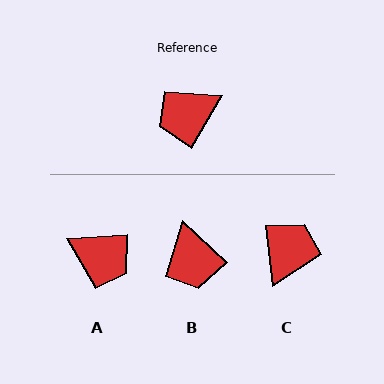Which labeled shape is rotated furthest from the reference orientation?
C, about 143 degrees away.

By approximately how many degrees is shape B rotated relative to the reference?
Approximately 78 degrees counter-clockwise.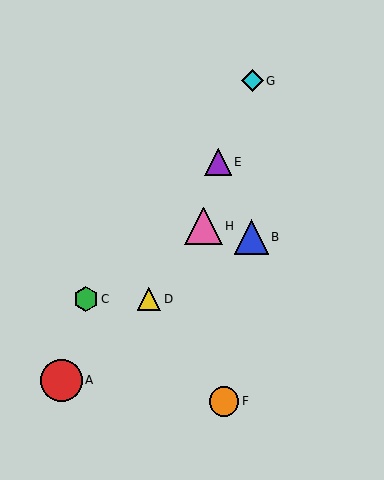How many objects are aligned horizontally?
2 objects (C, D) are aligned horizontally.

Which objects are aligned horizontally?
Objects C, D are aligned horizontally.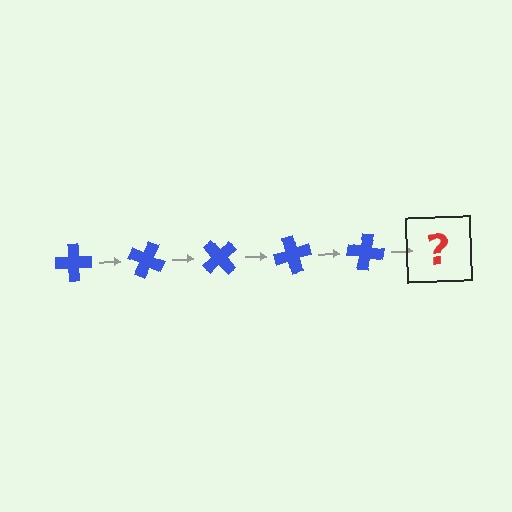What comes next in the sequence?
The next element should be a blue cross rotated 125 degrees.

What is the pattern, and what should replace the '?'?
The pattern is that the cross rotates 25 degrees each step. The '?' should be a blue cross rotated 125 degrees.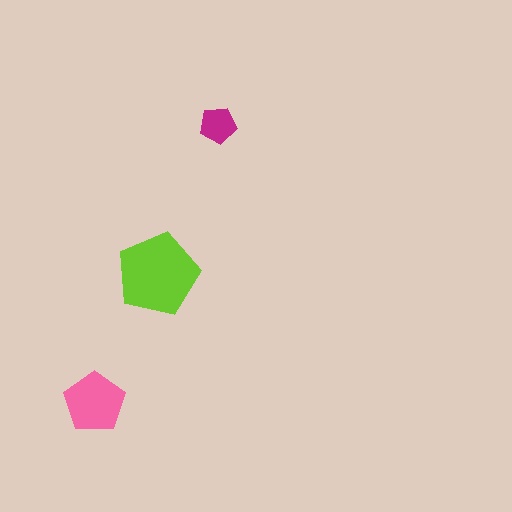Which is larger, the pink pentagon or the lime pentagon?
The lime one.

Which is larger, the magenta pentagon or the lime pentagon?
The lime one.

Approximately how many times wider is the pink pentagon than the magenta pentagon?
About 1.5 times wider.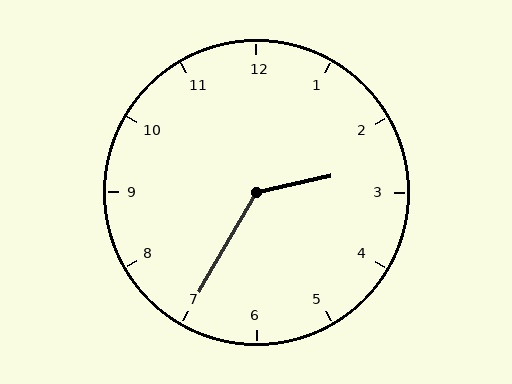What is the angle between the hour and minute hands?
Approximately 132 degrees.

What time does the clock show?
2:35.